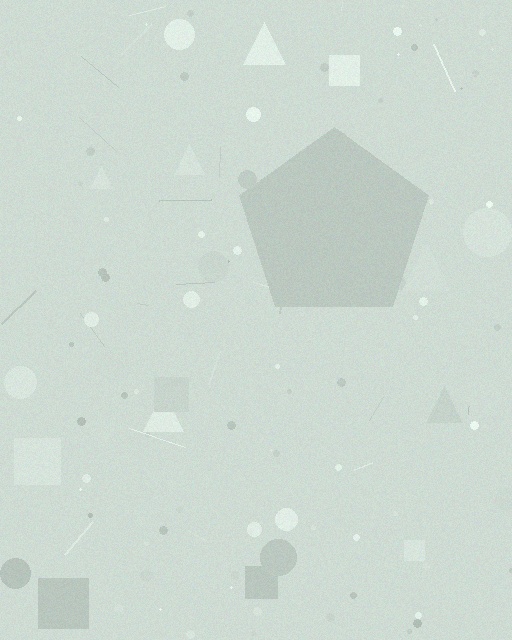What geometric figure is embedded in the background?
A pentagon is embedded in the background.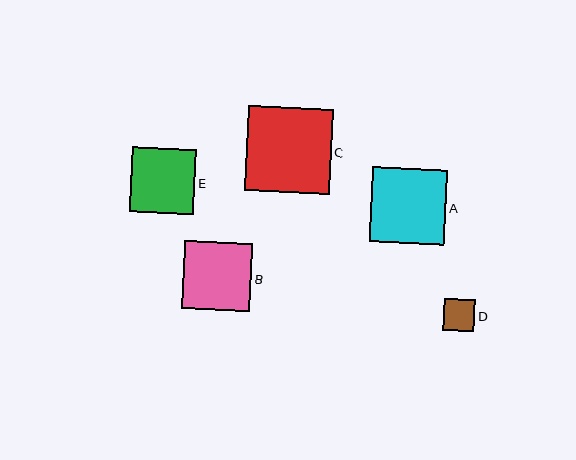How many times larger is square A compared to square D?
Square A is approximately 2.4 times the size of square D.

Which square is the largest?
Square C is the largest with a size of approximately 85 pixels.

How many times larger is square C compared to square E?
Square C is approximately 1.3 times the size of square E.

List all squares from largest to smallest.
From largest to smallest: C, A, B, E, D.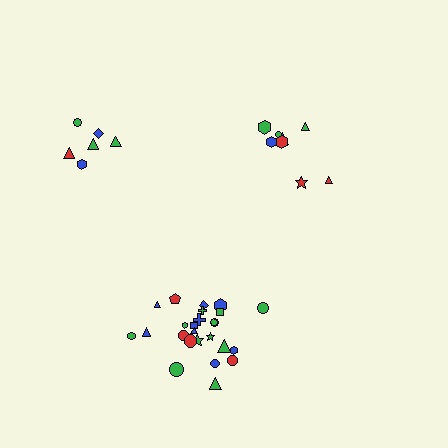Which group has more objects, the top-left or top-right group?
The top-right group.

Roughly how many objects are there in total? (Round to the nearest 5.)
Roughly 40 objects in total.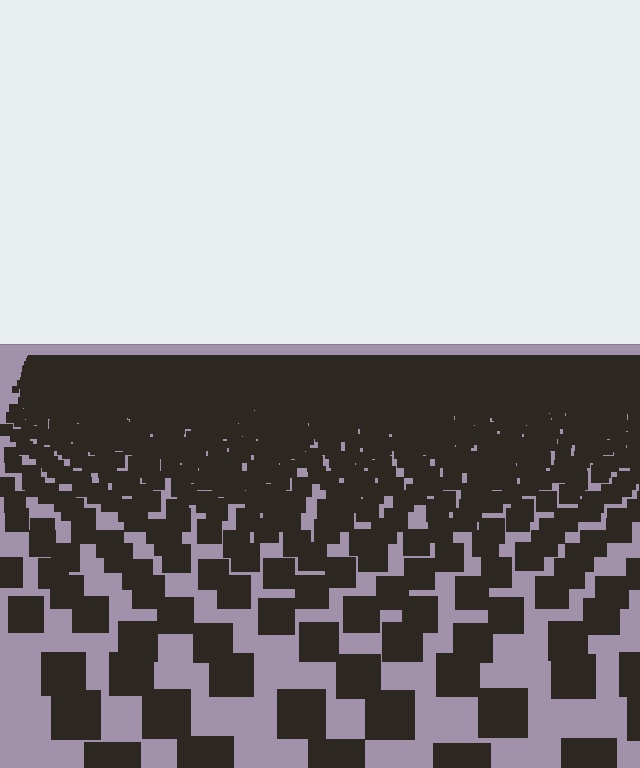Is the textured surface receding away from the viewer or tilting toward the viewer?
The surface is receding away from the viewer. Texture elements get smaller and denser toward the top.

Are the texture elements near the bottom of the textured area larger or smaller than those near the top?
Larger. Near the bottom, elements are closer to the viewer and appear at a bigger on-screen size.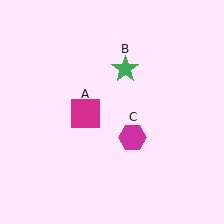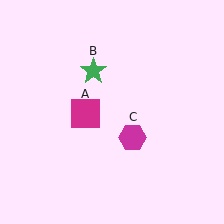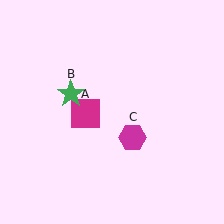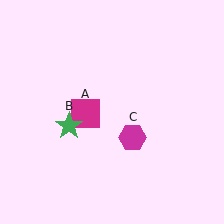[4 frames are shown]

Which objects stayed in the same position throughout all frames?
Magenta square (object A) and magenta hexagon (object C) remained stationary.